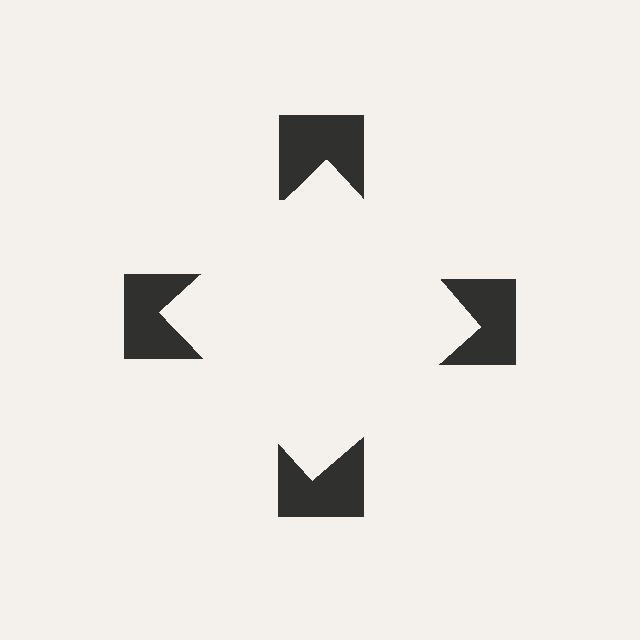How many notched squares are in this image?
There are 4 — one at each vertex of the illusory square.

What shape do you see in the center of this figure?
An illusory square — its edges are inferred from the aligned wedge cuts in the notched squares, not physically drawn.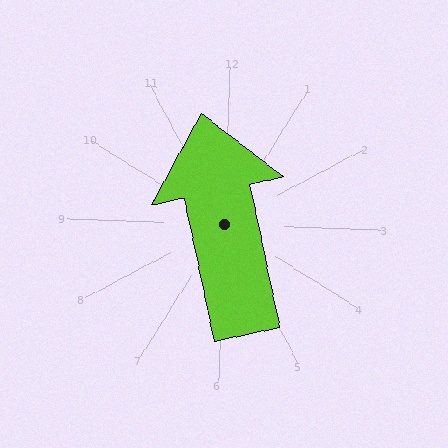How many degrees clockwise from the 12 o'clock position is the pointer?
Approximately 346 degrees.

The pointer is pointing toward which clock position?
Roughly 12 o'clock.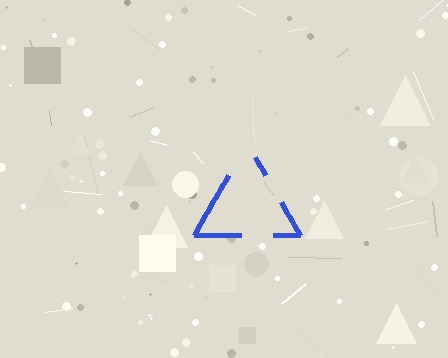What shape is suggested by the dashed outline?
The dashed outline suggests a triangle.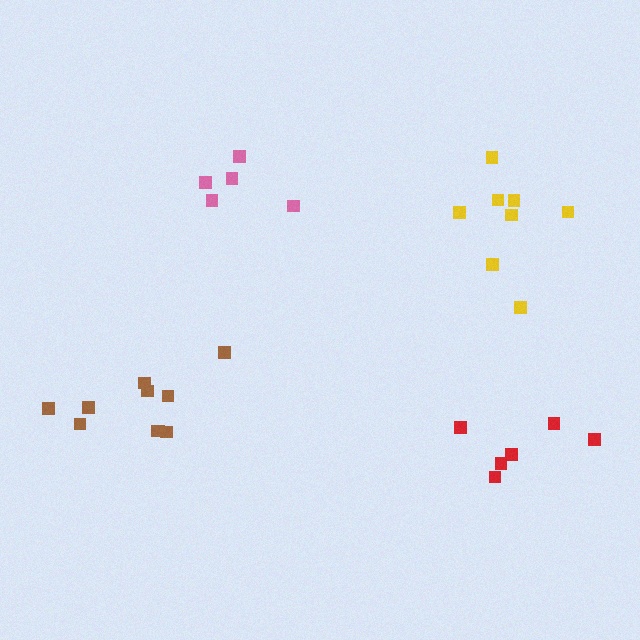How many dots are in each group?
Group 1: 6 dots, Group 2: 5 dots, Group 3: 10 dots, Group 4: 8 dots (29 total).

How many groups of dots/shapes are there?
There are 4 groups.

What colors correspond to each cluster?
The clusters are colored: red, pink, brown, yellow.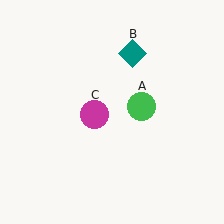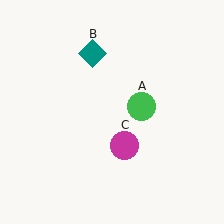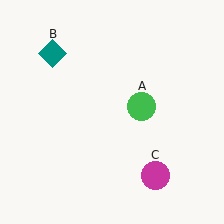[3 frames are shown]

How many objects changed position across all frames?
2 objects changed position: teal diamond (object B), magenta circle (object C).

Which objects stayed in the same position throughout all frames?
Green circle (object A) remained stationary.